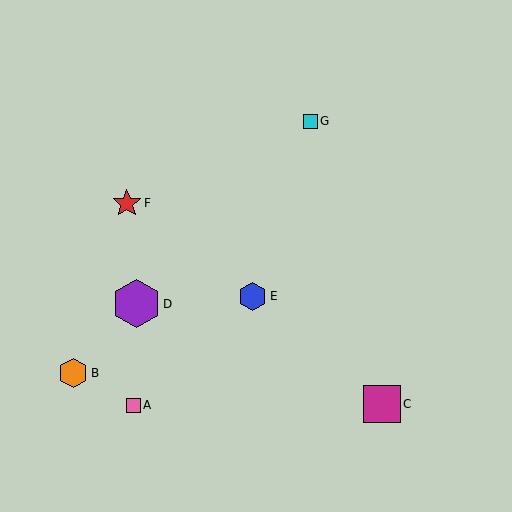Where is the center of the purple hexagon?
The center of the purple hexagon is at (136, 304).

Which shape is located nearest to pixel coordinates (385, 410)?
The magenta square (labeled C) at (382, 404) is nearest to that location.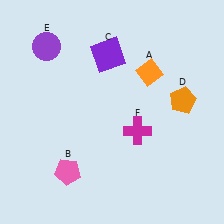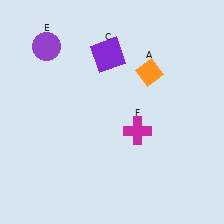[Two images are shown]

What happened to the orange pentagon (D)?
The orange pentagon (D) was removed in Image 2. It was in the top-right area of Image 1.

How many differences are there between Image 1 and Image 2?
There are 2 differences between the two images.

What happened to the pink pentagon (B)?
The pink pentagon (B) was removed in Image 2. It was in the bottom-left area of Image 1.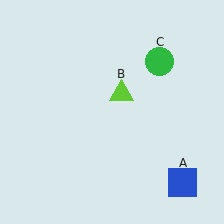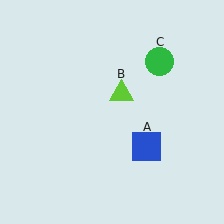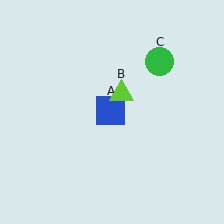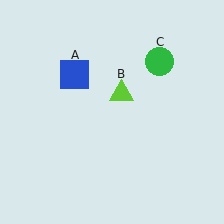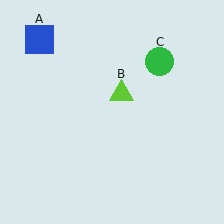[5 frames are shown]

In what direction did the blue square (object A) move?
The blue square (object A) moved up and to the left.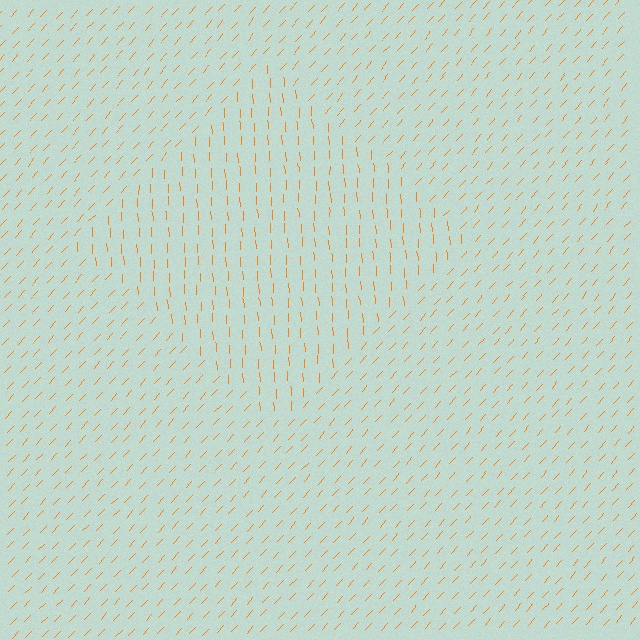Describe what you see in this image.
The image is filled with small orange line segments. A diamond region in the image has lines oriented differently from the surrounding lines, creating a visible texture boundary.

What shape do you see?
I see a diamond.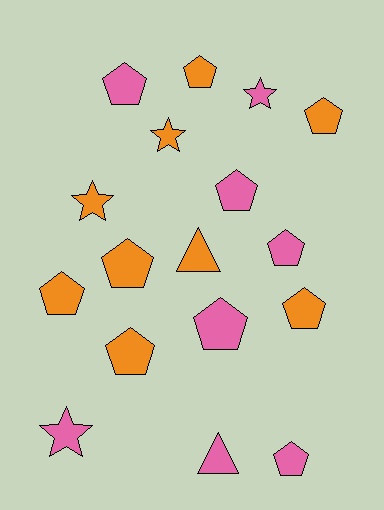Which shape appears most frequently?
Pentagon, with 11 objects.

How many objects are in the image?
There are 17 objects.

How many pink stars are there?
There are 2 pink stars.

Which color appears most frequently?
Orange, with 9 objects.